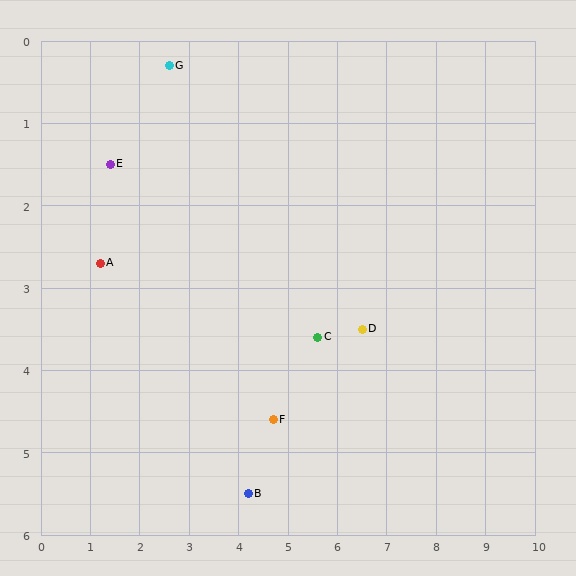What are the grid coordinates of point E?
Point E is at approximately (1.4, 1.5).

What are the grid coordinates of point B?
Point B is at approximately (4.2, 5.5).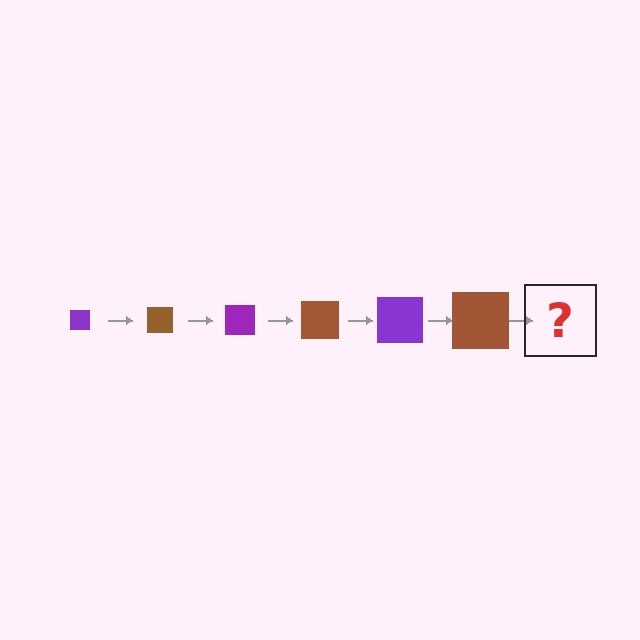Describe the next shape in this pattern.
It should be a purple square, larger than the previous one.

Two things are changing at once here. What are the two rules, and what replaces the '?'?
The two rules are that the square grows larger each step and the color cycles through purple and brown. The '?' should be a purple square, larger than the previous one.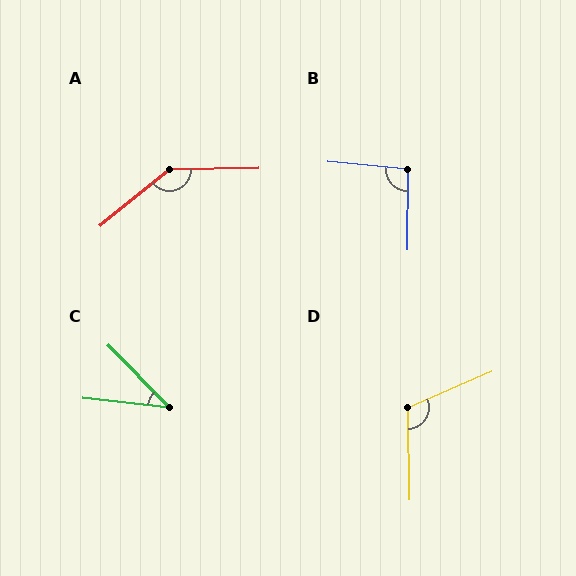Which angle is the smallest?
C, at approximately 39 degrees.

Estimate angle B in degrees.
Approximately 95 degrees.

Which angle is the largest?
A, at approximately 142 degrees.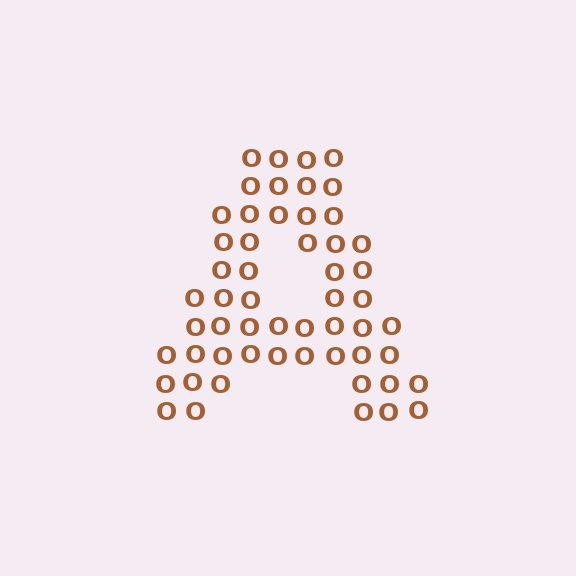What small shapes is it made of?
It is made of small letter O's.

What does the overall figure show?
The overall figure shows the letter A.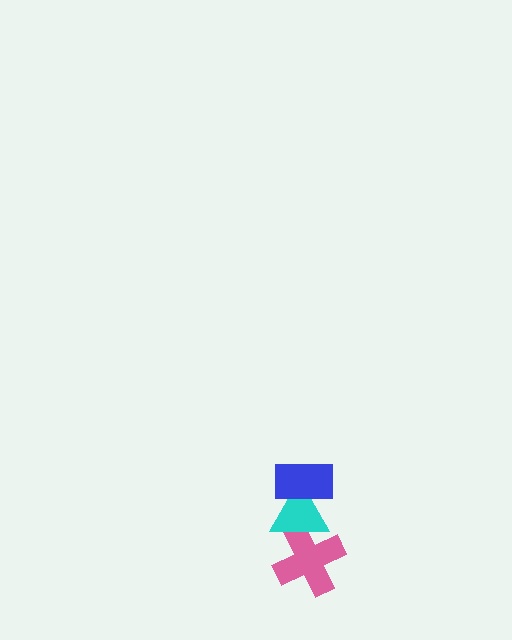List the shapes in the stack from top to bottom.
From top to bottom: the blue rectangle, the cyan triangle, the pink cross.